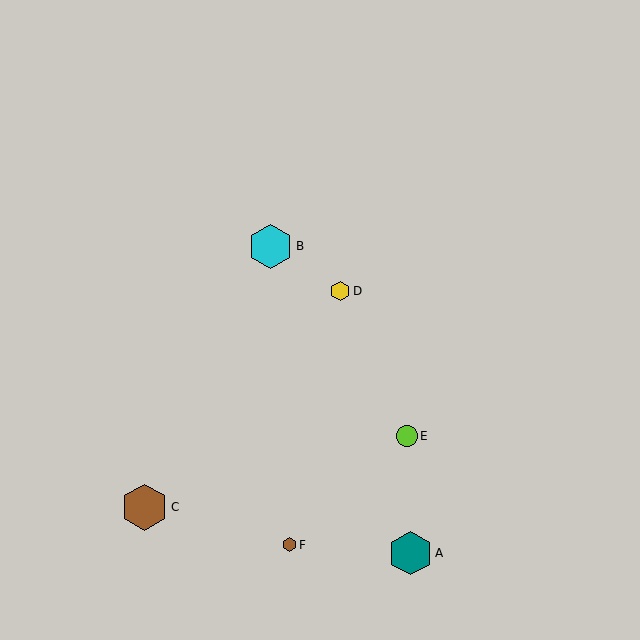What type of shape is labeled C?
Shape C is a brown hexagon.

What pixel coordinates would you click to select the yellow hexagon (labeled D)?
Click at (340, 291) to select the yellow hexagon D.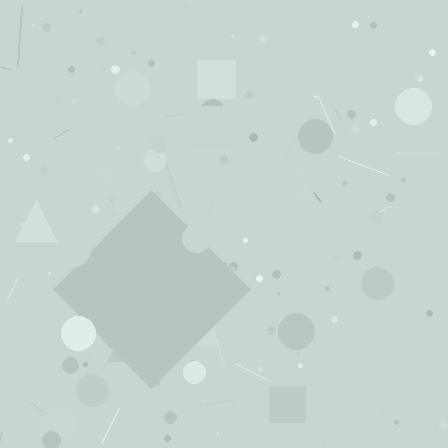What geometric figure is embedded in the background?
A diamond is embedded in the background.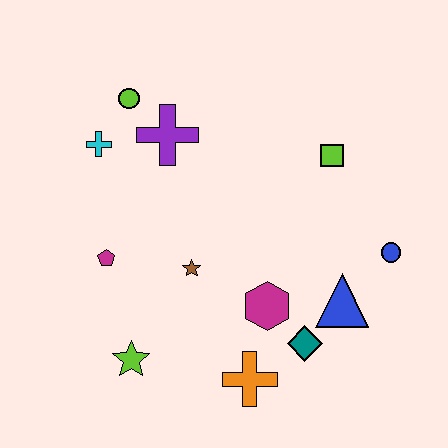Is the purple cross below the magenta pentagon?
No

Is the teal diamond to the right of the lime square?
No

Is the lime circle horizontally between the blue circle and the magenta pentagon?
Yes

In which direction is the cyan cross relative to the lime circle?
The cyan cross is below the lime circle.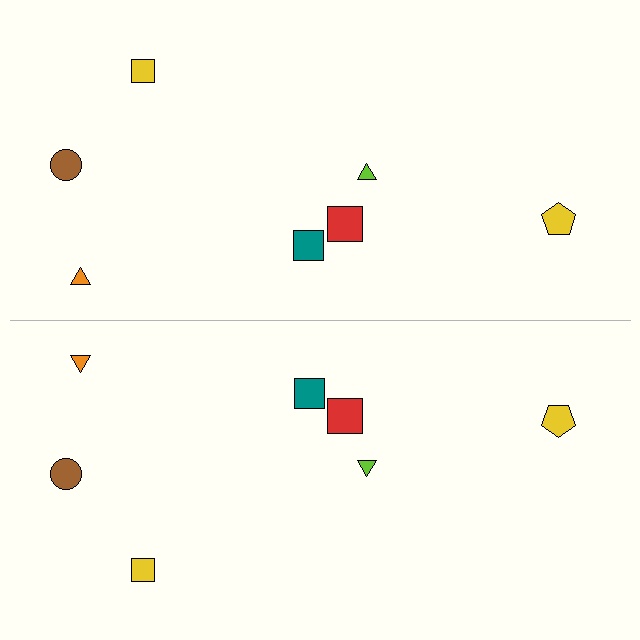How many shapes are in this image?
There are 14 shapes in this image.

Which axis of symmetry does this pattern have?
The pattern has a horizontal axis of symmetry running through the center of the image.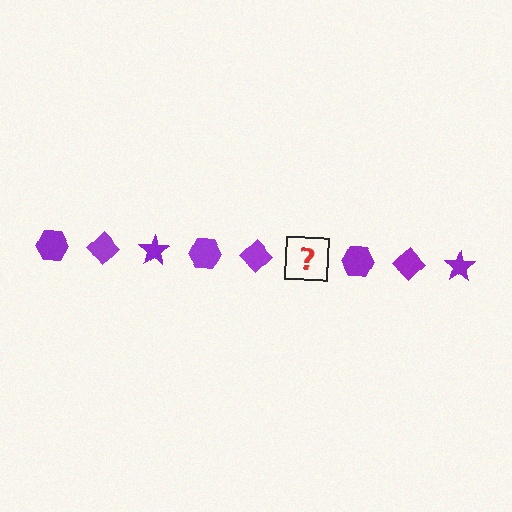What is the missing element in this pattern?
The missing element is a purple star.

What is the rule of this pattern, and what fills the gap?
The rule is that the pattern cycles through hexagon, diamond, star shapes in purple. The gap should be filled with a purple star.